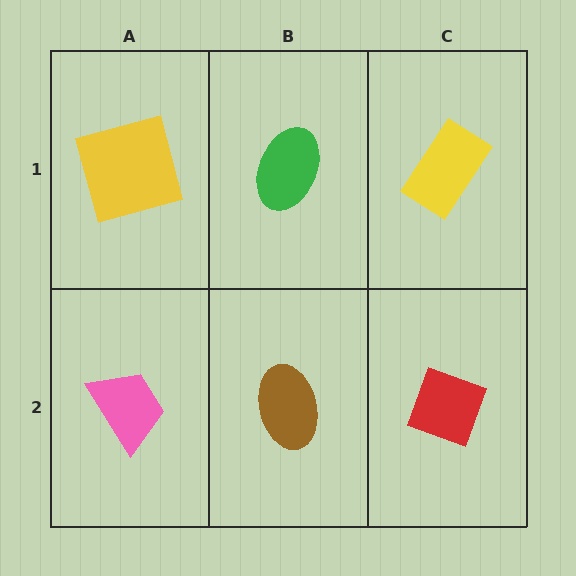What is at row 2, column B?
A brown ellipse.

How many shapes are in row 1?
3 shapes.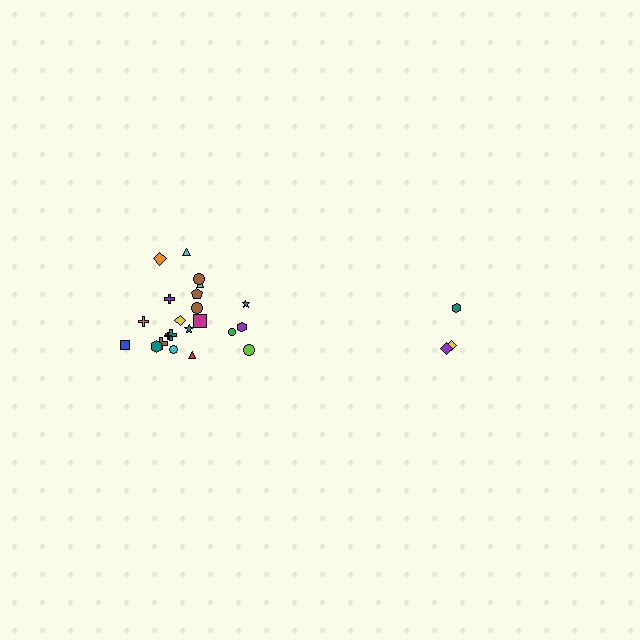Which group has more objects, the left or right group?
The left group.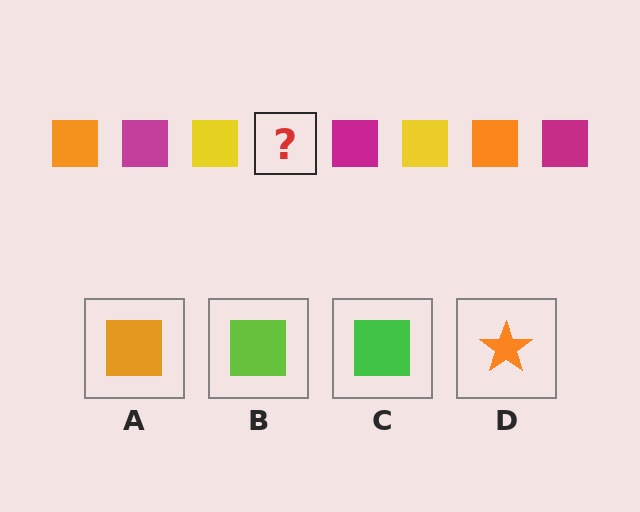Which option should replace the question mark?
Option A.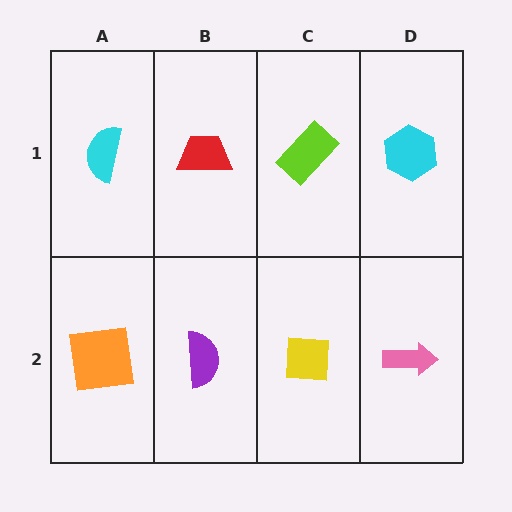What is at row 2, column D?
A pink arrow.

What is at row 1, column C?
A lime rectangle.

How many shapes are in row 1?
4 shapes.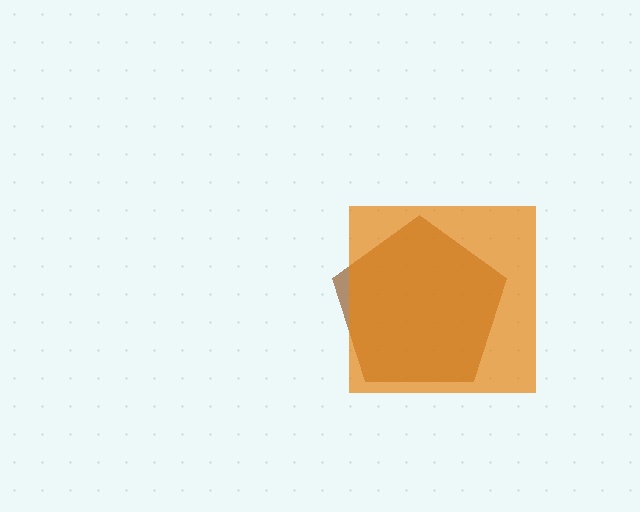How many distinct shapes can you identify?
There are 2 distinct shapes: a brown pentagon, an orange square.